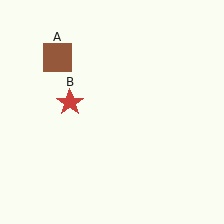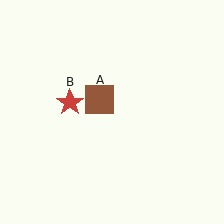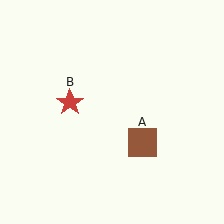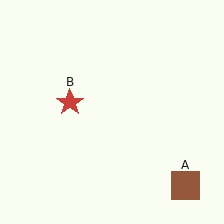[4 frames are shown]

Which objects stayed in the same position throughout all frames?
Red star (object B) remained stationary.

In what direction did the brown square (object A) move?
The brown square (object A) moved down and to the right.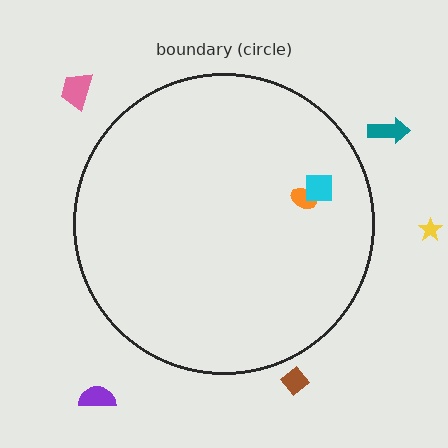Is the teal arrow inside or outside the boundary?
Outside.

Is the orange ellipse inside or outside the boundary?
Inside.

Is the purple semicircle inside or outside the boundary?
Outside.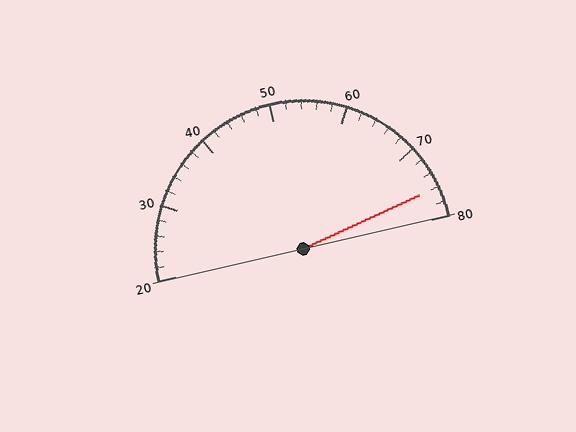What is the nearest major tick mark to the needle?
The nearest major tick mark is 80.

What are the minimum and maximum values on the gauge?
The gauge ranges from 20 to 80.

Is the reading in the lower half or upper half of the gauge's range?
The reading is in the upper half of the range (20 to 80).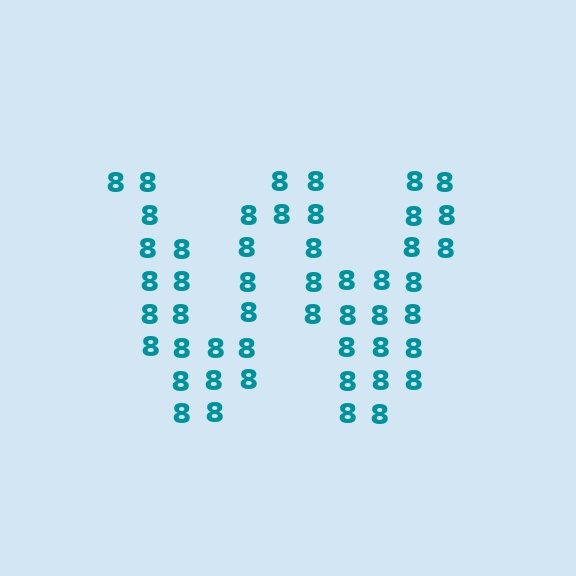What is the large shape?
The large shape is the letter W.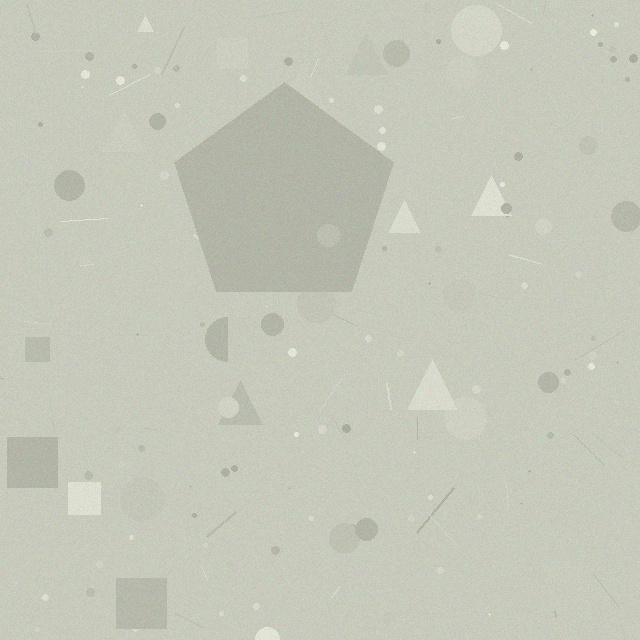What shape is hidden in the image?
A pentagon is hidden in the image.